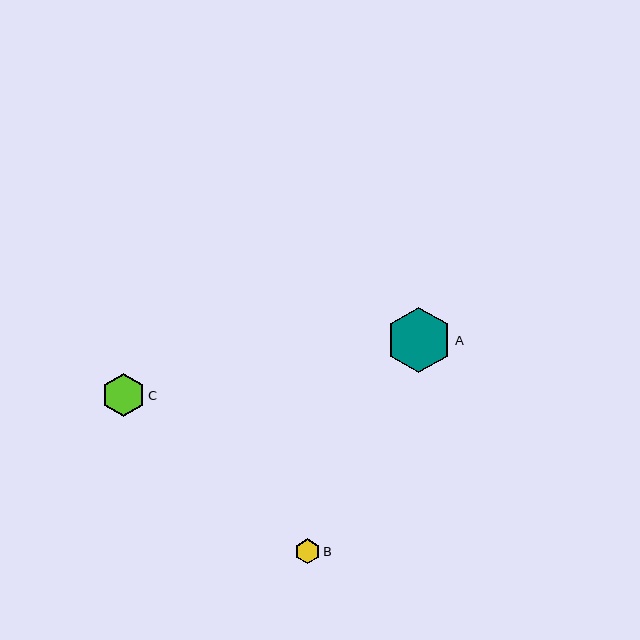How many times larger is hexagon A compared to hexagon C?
Hexagon A is approximately 1.5 times the size of hexagon C.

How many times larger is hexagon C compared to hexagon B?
Hexagon C is approximately 1.7 times the size of hexagon B.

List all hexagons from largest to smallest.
From largest to smallest: A, C, B.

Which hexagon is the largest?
Hexagon A is the largest with a size of approximately 66 pixels.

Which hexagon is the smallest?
Hexagon B is the smallest with a size of approximately 25 pixels.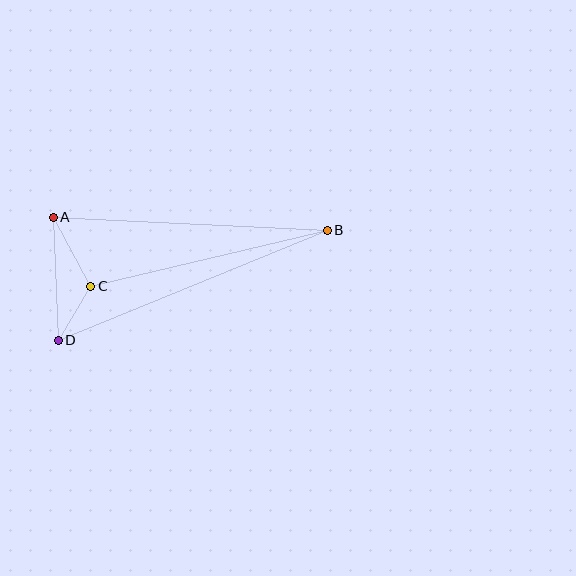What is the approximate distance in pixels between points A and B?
The distance between A and B is approximately 274 pixels.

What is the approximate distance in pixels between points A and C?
The distance between A and C is approximately 79 pixels.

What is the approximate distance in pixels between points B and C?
The distance between B and C is approximately 243 pixels.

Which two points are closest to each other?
Points C and D are closest to each other.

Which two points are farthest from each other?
Points B and D are farthest from each other.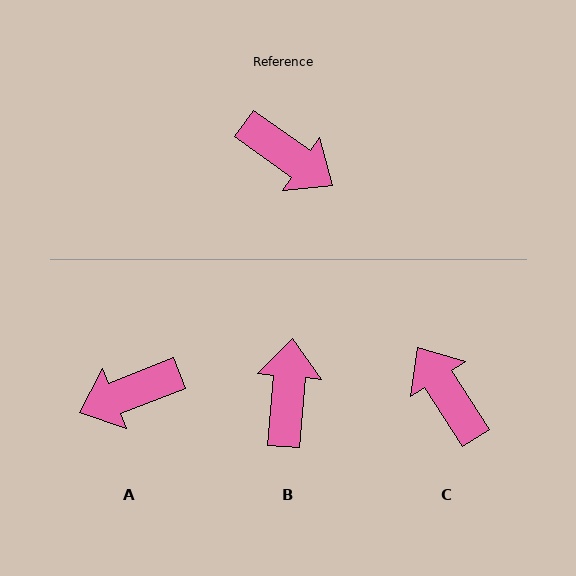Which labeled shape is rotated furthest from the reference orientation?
C, about 158 degrees away.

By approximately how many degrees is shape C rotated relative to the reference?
Approximately 158 degrees counter-clockwise.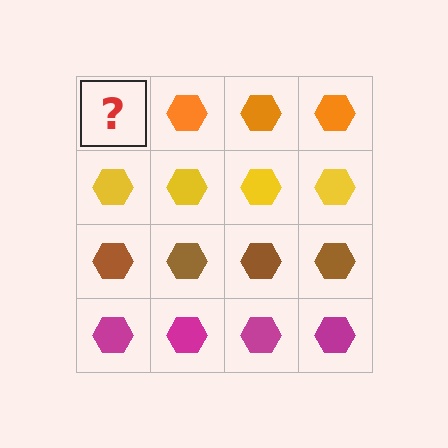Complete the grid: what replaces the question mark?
The question mark should be replaced with an orange hexagon.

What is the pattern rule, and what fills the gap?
The rule is that each row has a consistent color. The gap should be filled with an orange hexagon.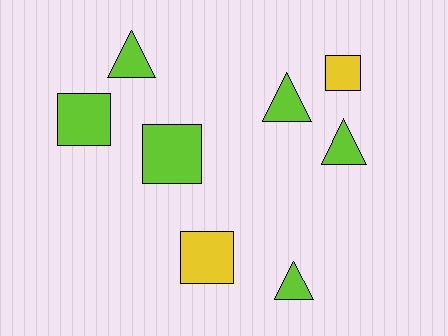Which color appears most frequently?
Lime, with 6 objects.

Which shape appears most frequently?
Triangle, with 4 objects.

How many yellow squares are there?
There are 2 yellow squares.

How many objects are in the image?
There are 8 objects.